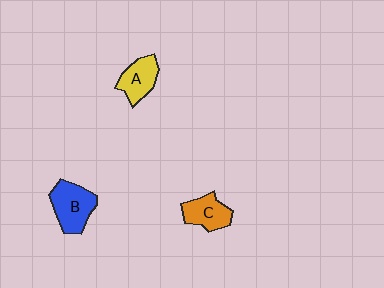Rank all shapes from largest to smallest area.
From largest to smallest: B (blue), A (yellow), C (orange).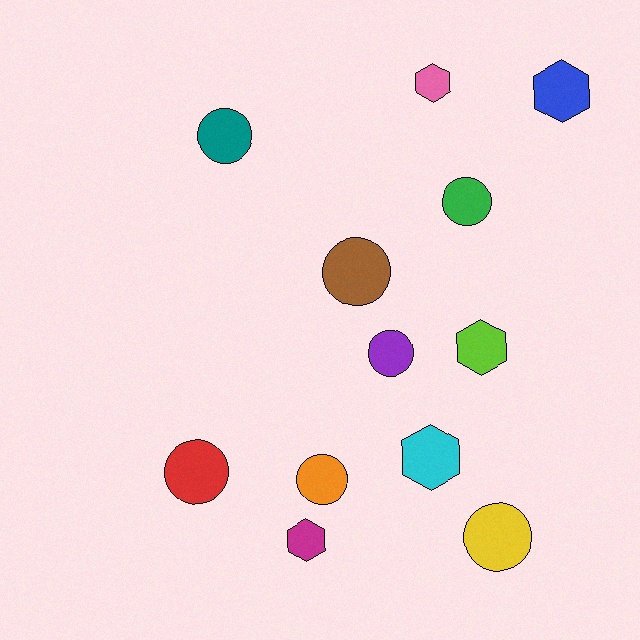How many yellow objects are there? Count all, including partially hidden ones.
There is 1 yellow object.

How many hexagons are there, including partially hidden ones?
There are 5 hexagons.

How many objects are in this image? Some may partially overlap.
There are 12 objects.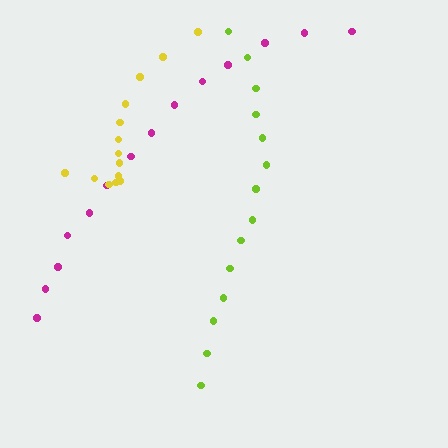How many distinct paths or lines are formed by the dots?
There are 3 distinct paths.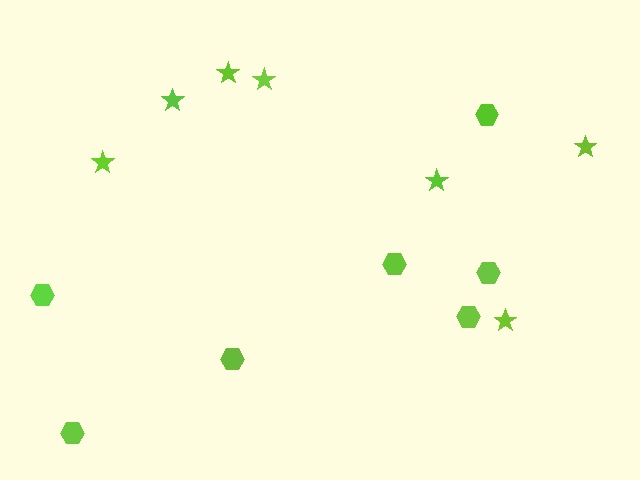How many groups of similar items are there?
There are 2 groups: one group of hexagons (7) and one group of stars (7).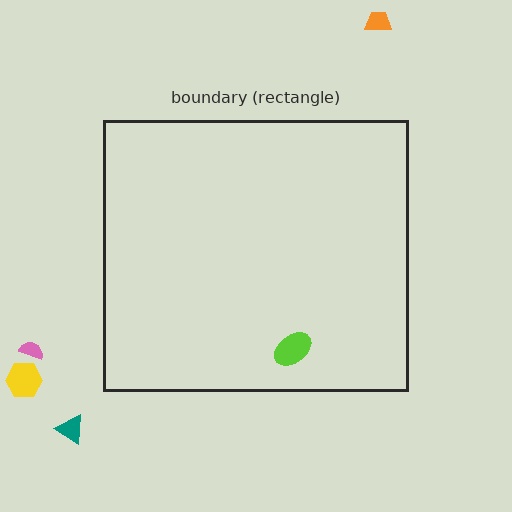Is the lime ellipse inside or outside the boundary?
Inside.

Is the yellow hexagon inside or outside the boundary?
Outside.